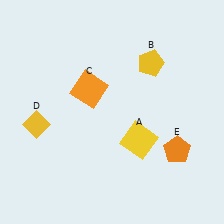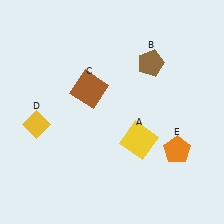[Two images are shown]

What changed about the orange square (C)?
In Image 1, C is orange. In Image 2, it changed to brown.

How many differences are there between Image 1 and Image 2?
There are 2 differences between the two images.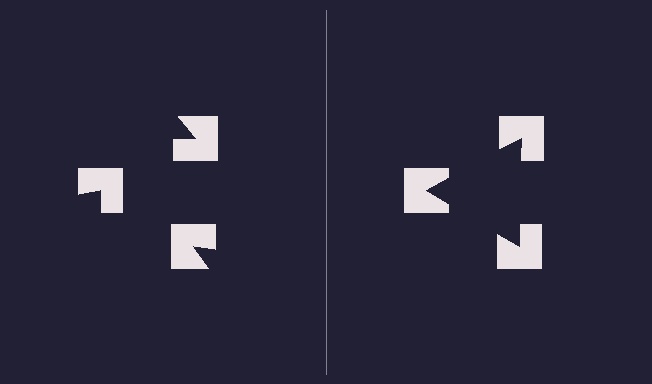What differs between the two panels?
The notched squares are positioned identically on both sides; only the wedge orientations differ. On the right they align to a triangle; on the left they are misaligned.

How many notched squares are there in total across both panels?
6 — 3 on each side.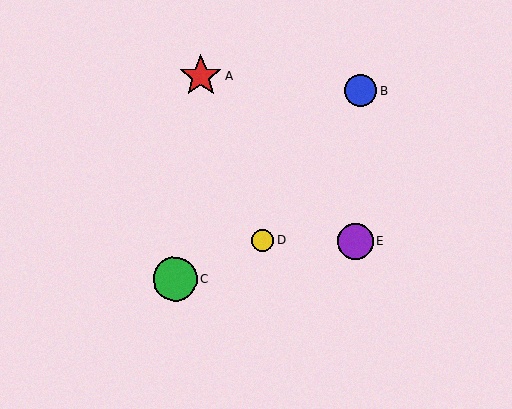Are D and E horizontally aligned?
Yes, both are at y≈240.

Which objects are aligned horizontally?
Objects D, E are aligned horizontally.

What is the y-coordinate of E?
Object E is at y≈241.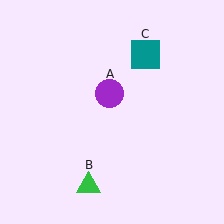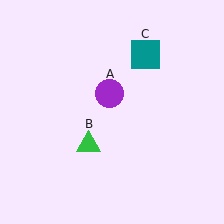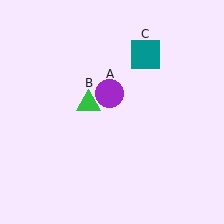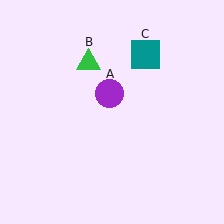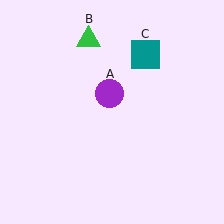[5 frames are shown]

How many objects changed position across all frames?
1 object changed position: green triangle (object B).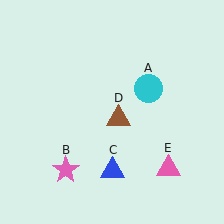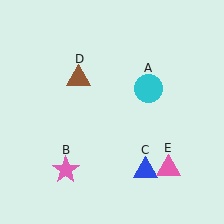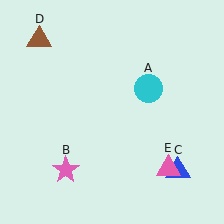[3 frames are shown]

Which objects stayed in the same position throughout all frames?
Cyan circle (object A) and pink star (object B) and pink triangle (object E) remained stationary.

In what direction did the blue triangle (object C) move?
The blue triangle (object C) moved right.